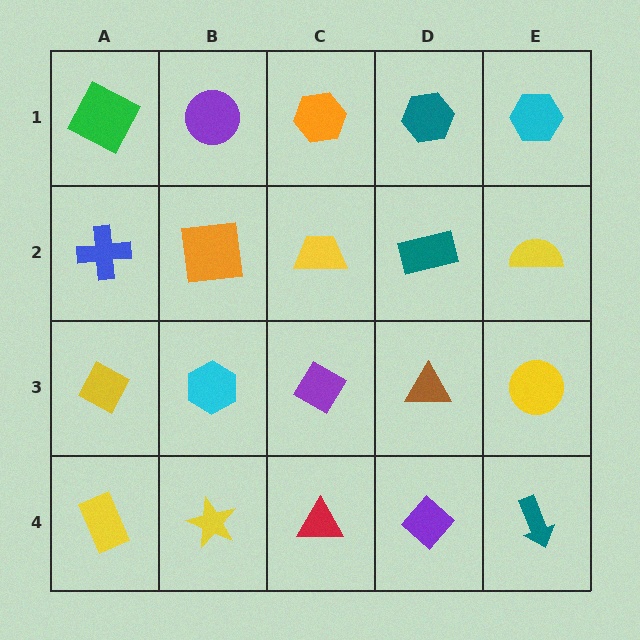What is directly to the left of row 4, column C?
A yellow star.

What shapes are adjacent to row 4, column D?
A brown triangle (row 3, column D), a red triangle (row 4, column C), a teal arrow (row 4, column E).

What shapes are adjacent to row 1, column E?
A yellow semicircle (row 2, column E), a teal hexagon (row 1, column D).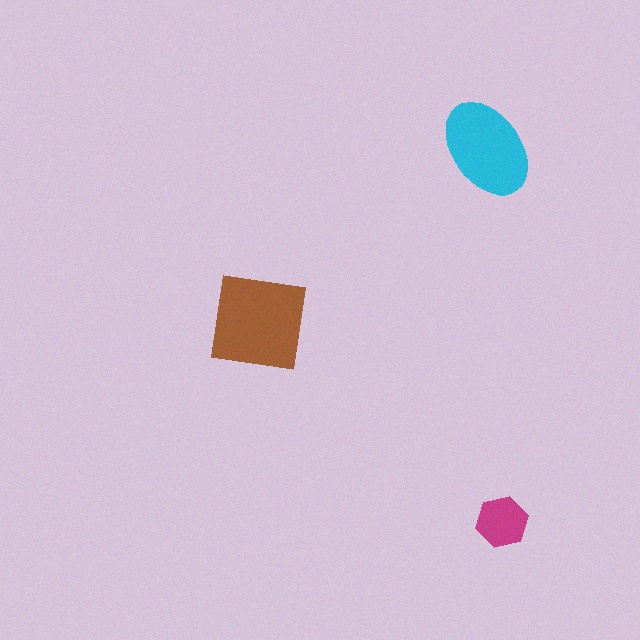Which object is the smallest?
The magenta hexagon.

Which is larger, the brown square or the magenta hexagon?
The brown square.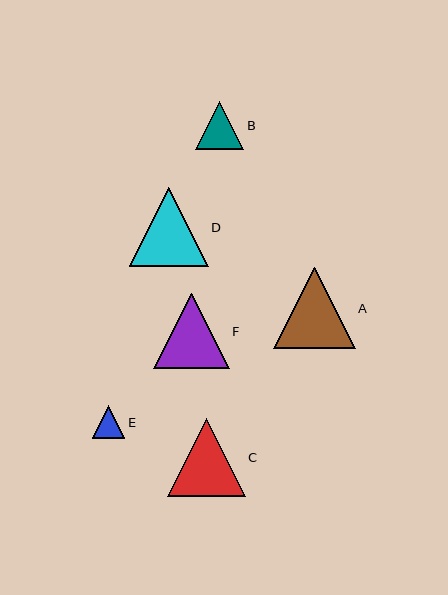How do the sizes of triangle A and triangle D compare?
Triangle A and triangle D are approximately the same size.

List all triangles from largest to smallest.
From largest to smallest: A, D, C, F, B, E.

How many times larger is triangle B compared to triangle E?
Triangle B is approximately 1.5 times the size of triangle E.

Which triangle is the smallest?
Triangle E is the smallest with a size of approximately 33 pixels.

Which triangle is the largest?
Triangle A is the largest with a size of approximately 81 pixels.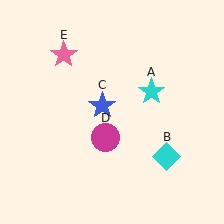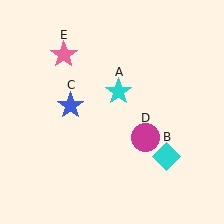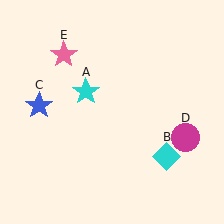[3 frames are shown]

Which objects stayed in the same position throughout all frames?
Cyan diamond (object B) and pink star (object E) remained stationary.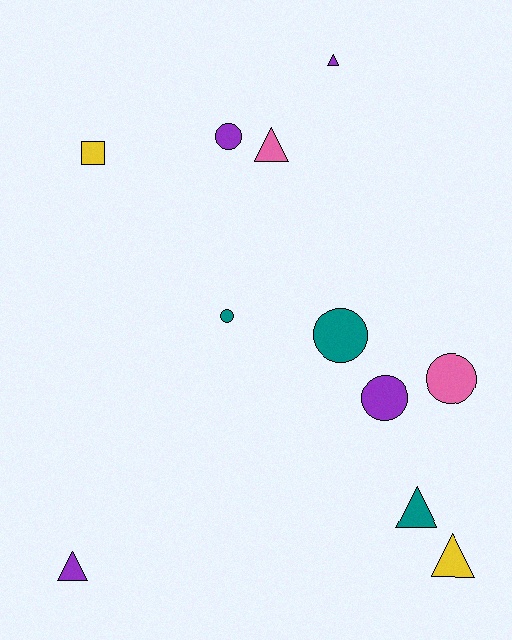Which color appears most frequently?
Purple, with 4 objects.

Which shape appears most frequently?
Triangle, with 5 objects.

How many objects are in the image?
There are 11 objects.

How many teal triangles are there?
There is 1 teal triangle.